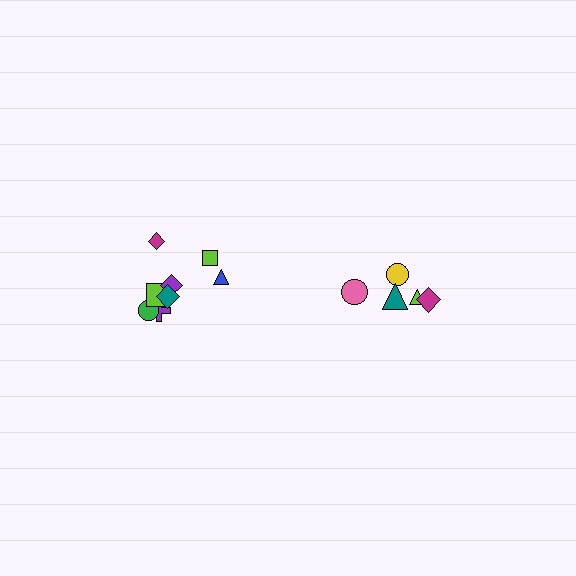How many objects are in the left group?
There are 8 objects.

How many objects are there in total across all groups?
There are 13 objects.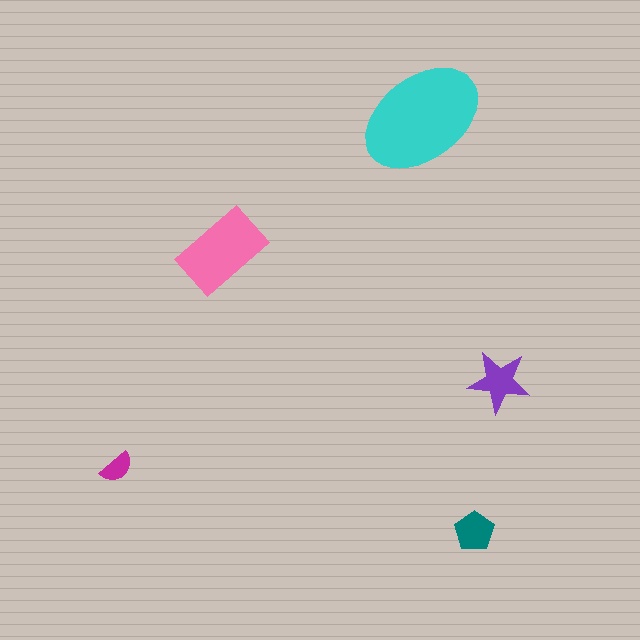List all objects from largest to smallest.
The cyan ellipse, the pink rectangle, the purple star, the teal pentagon, the magenta semicircle.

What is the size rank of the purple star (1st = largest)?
3rd.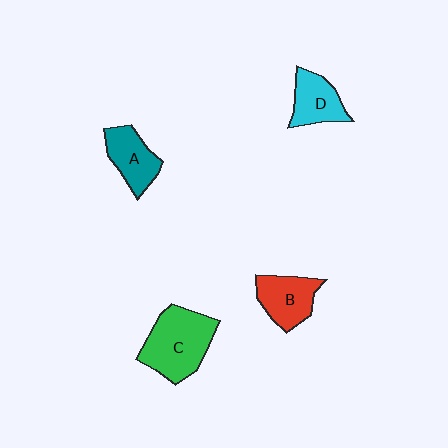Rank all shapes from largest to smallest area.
From largest to smallest: C (green), B (red), A (teal), D (cyan).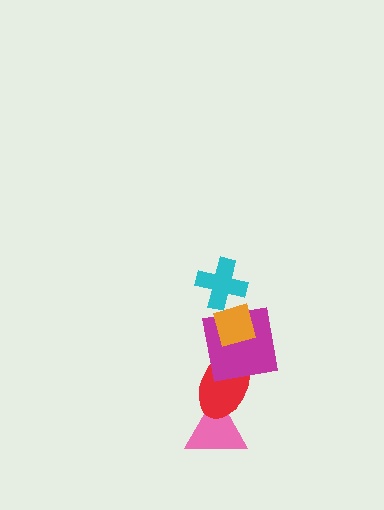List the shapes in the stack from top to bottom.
From top to bottom: the cyan cross, the orange diamond, the magenta square, the red ellipse, the pink triangle.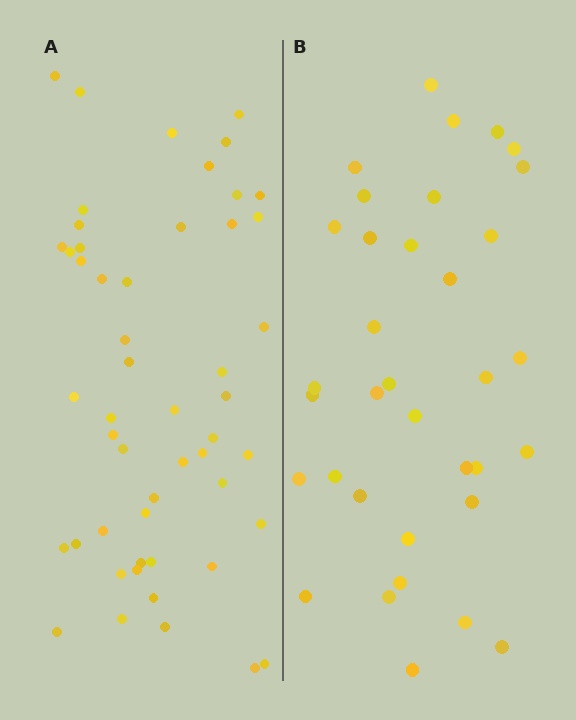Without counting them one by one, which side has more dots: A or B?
Region A (the left region) has more dots.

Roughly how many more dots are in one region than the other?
Region A has approximately 15 more dots than region B.